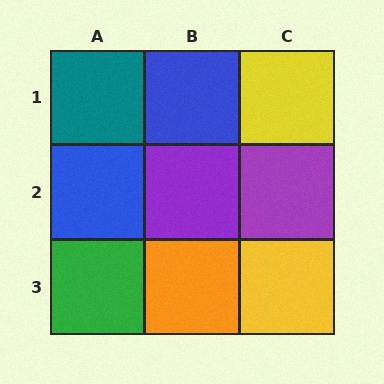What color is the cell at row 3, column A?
Green.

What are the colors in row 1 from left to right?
Teal, blue, yellow.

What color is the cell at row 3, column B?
Orange.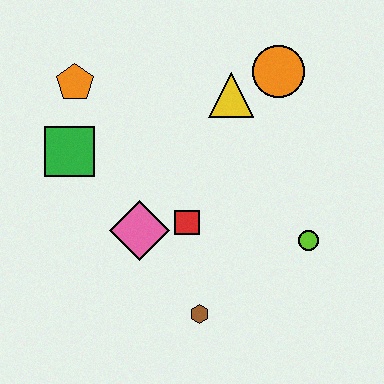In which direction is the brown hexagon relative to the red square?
The brown hexagon is below the red square.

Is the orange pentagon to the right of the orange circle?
No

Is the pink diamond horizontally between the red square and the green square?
Yes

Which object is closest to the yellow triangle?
The orange circle is closest to the yellow triangle.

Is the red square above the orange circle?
No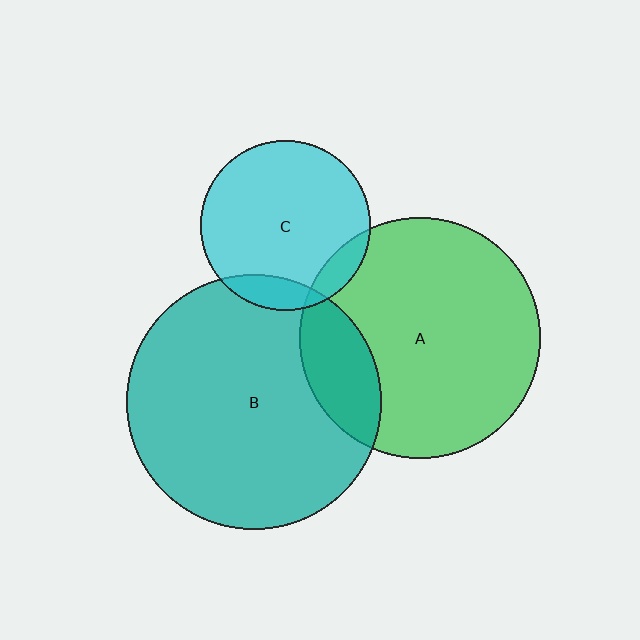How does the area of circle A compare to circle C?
Approximately 2.0 times.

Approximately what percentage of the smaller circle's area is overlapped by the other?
Approximately 10%.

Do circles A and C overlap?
Yes.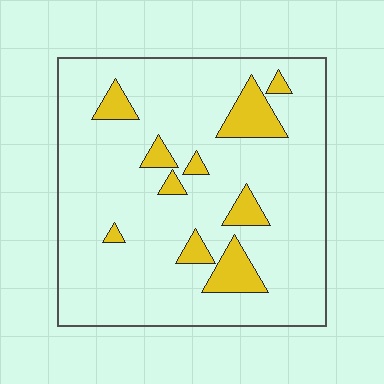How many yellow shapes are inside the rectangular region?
10.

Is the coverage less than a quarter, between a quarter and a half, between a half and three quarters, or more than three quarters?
Less than a quarter.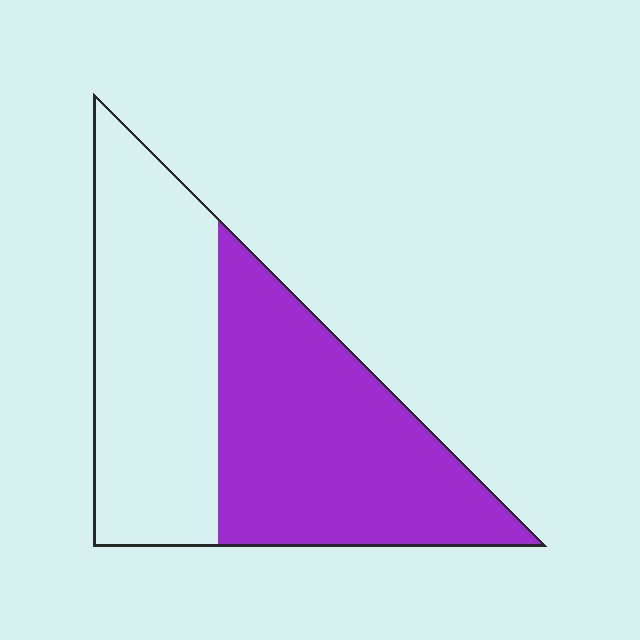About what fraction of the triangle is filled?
About one half (1/2).